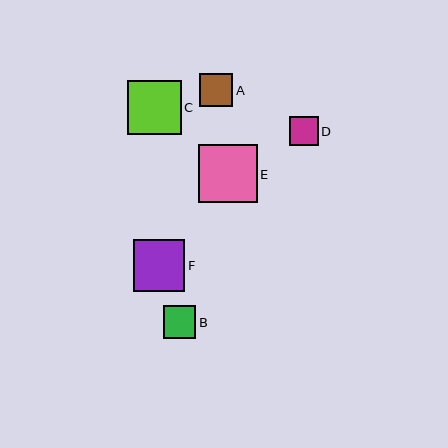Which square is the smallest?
Square D is the smallest with a size of approximately 29 pixels.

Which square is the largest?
Square E is the largest with a size of approximately 59 pixels.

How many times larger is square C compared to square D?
Square C is approximately 1.9 times the size of square D.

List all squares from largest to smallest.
From largest to smallest: E, C, F, A, B, D.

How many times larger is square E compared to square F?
Square E is approximately 1.1 times the size of square F.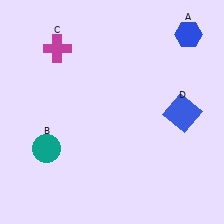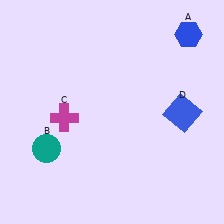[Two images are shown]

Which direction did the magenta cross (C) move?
The magenta cross (C) moved down.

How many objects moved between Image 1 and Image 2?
1 object moved between the two images.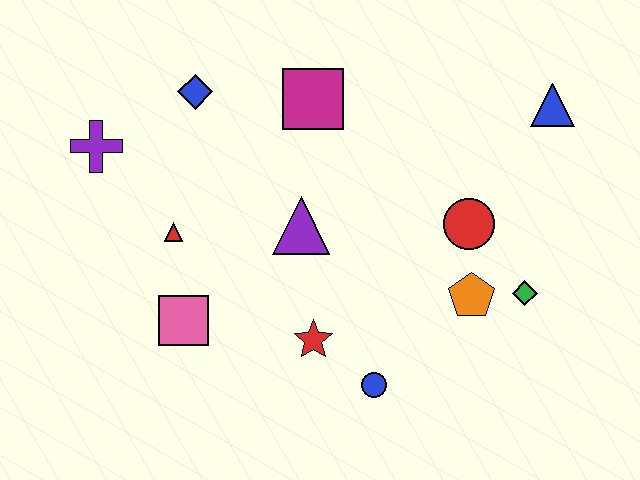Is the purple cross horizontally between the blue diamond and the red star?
No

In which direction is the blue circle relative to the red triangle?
The blue circle is to the right of the red triangle.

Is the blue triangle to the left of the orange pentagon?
No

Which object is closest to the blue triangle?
The red circle is closest to the blue triangle.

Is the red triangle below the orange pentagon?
No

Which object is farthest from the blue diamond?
The green diamond is farthest from the blue diamond.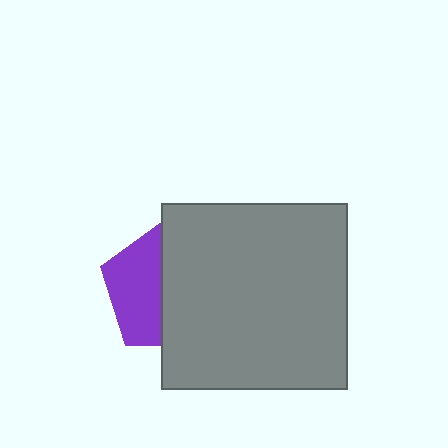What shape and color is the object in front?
The object in front is a gray square.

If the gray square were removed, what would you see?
You would see the complete purple pentagon.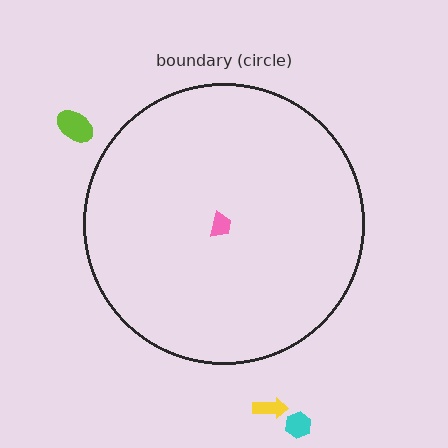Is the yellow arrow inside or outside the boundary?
Outside.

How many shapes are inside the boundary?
1 inside, 3 outside.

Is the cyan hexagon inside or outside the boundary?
Outside.